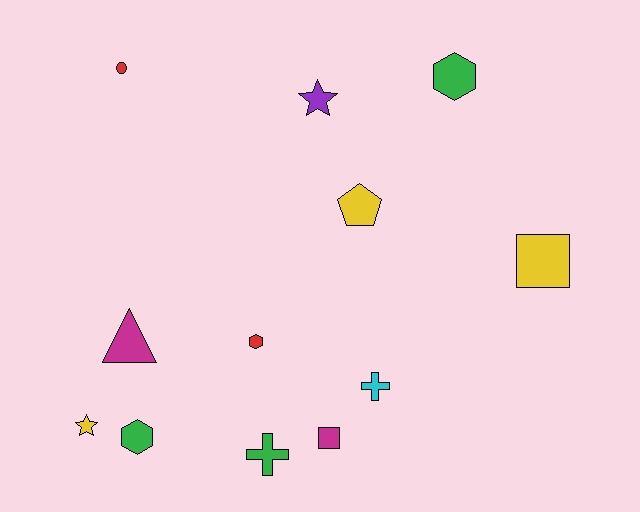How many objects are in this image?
There are 12 objects.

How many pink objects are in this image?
There are no pink objects.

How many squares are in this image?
There are 2 squares.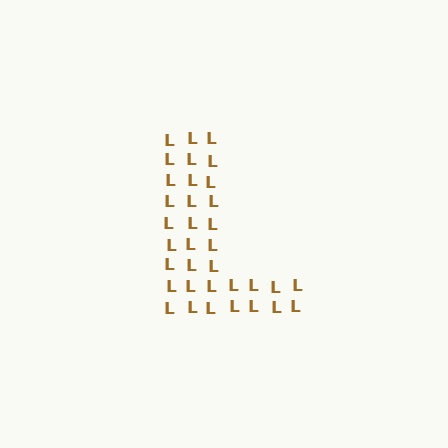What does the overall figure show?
The overall figure shows the letter L.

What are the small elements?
The small elements are letter L's.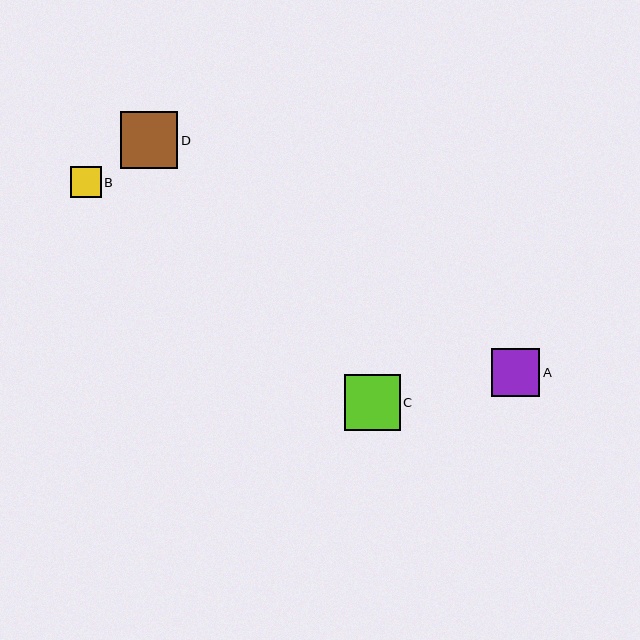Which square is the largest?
Square D is the largest with a size of approximately 57 pixels.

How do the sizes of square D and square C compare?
Square D and square C are approximately the same size.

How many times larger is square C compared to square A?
Square C is approximately 1.2 times the size of square A.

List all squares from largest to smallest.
From largest to smallest: D, C, A, B.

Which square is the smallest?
Square B is the smallest with a size of approximately 31 pixels.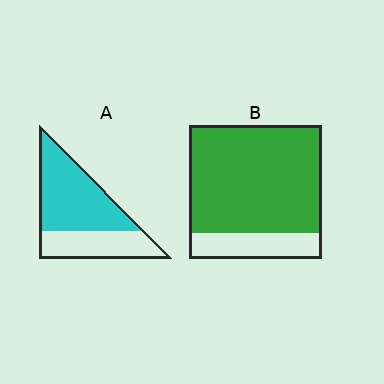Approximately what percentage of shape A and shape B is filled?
A is approximately 65% and B is approximately 80%.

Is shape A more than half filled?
Yes.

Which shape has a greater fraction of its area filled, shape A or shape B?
Shape B.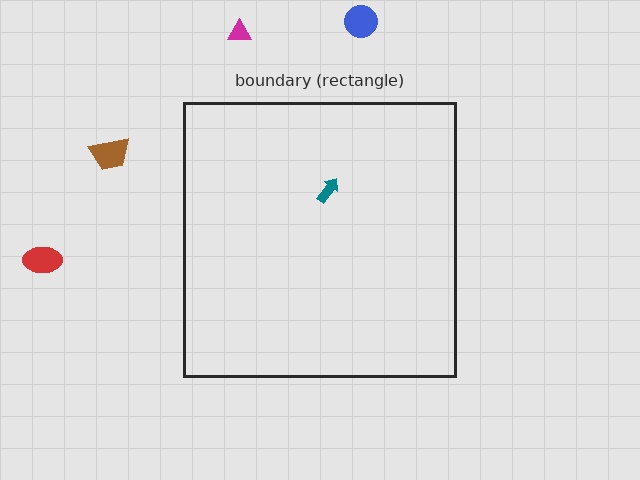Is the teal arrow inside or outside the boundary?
Inside.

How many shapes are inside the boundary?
1 inside, 4 outside.